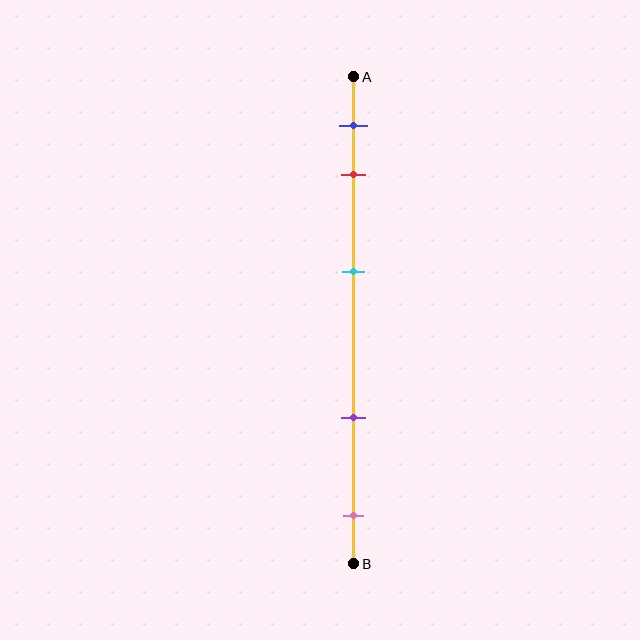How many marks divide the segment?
There are 5 marks dividing the segment.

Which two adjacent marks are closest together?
The blue and red marks are the closest adjacent pair.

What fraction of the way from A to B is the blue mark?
The blue mark is approximately 10% (0.1) of the way from A to B.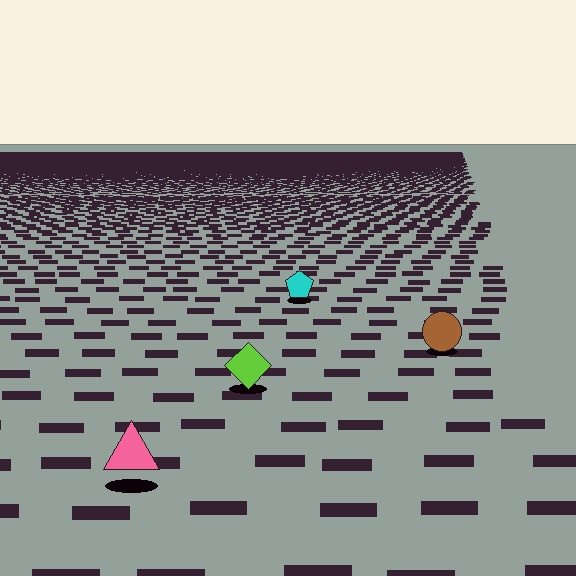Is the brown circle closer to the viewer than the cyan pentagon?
Yes. The brown circle is closer — you can tell from the texture gradient: the ground texture is coarser near it.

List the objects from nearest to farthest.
From nearest to farthest: the pink triangle, the lime diamond, the brown circle, the cyan pentagon.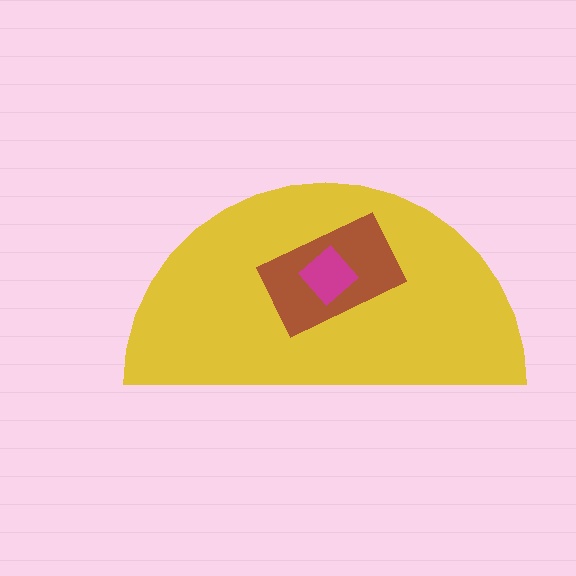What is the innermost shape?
The magenta diamond.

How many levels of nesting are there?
3.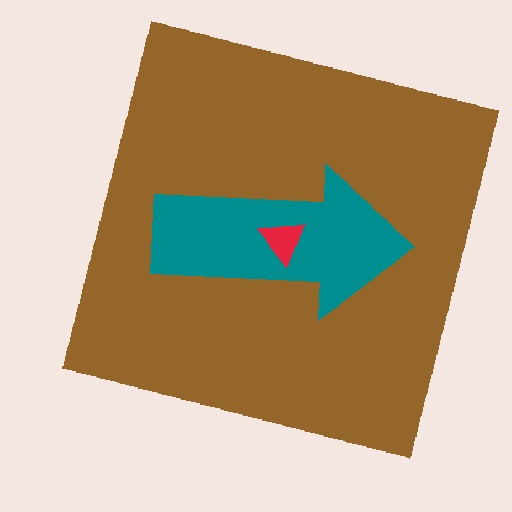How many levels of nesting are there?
3.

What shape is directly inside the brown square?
The teal arrow.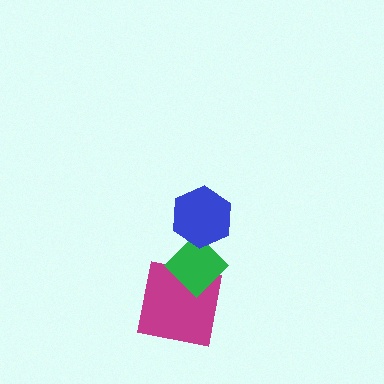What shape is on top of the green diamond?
The blue hexagon is on top of the green diamond.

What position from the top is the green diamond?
The green diamond is 2nd from the top.